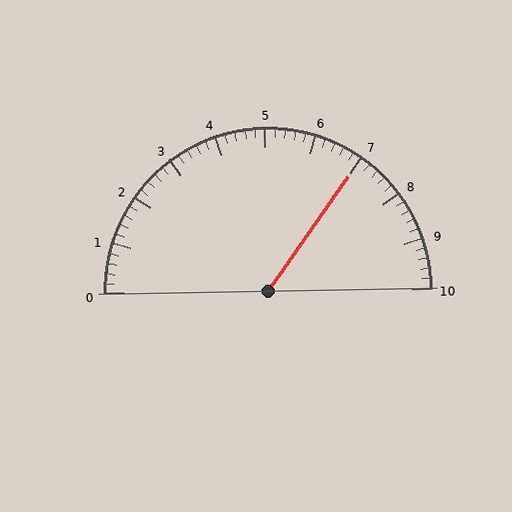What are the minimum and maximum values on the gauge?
The gauge ranges from 0 to 10.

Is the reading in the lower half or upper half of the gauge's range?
The reading is in the upper half of the range (0 to 10).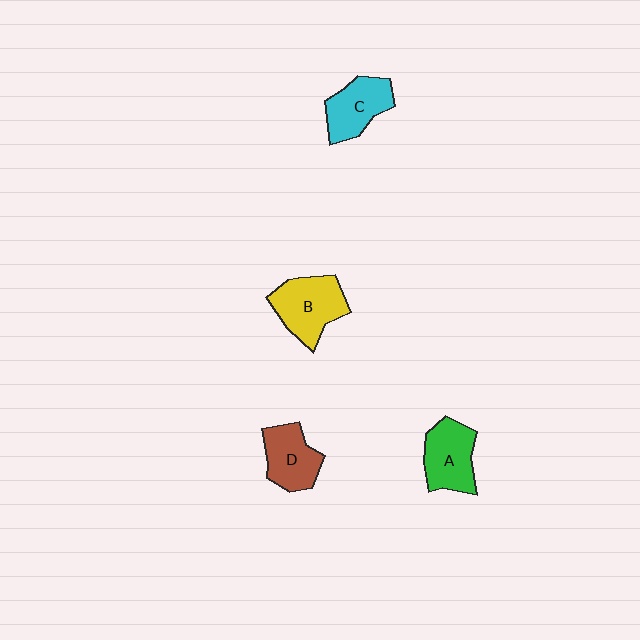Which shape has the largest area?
Shape B (yellow).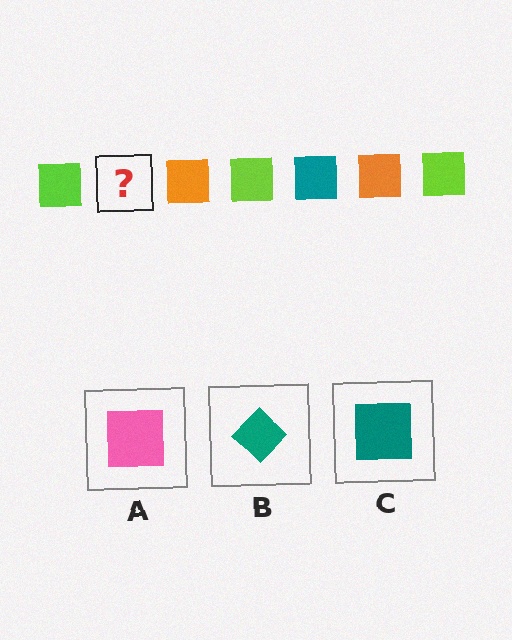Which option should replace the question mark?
Option C.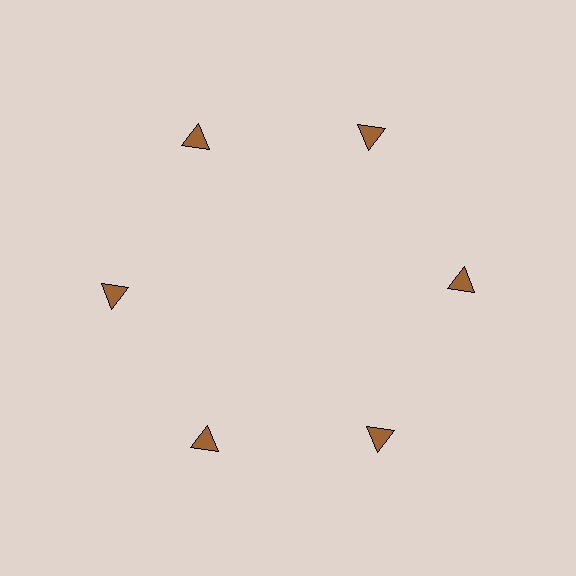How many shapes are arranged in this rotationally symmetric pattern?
There are 6 shapes, arranged in 6 groups of 1.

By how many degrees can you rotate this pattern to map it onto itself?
The pattern maps onto itself every 60 degrees of rotation.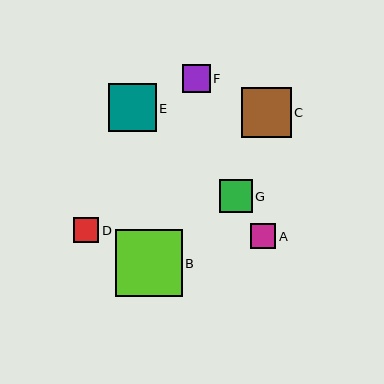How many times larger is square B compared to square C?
Square B is approximately 1.3 times the size of square C.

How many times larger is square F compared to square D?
Square F is approximately 1.1 times the size of square D.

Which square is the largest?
Square B is the largest with a size of approximately 67 pixels.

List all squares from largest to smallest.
From largest to smallest: B, C, E, G, F, A, D.